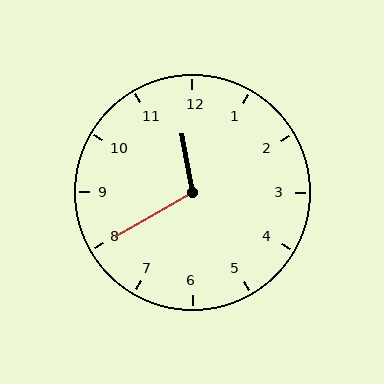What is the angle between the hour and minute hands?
Approximately 110 degrees.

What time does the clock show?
11:40.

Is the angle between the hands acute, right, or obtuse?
It is obtuse.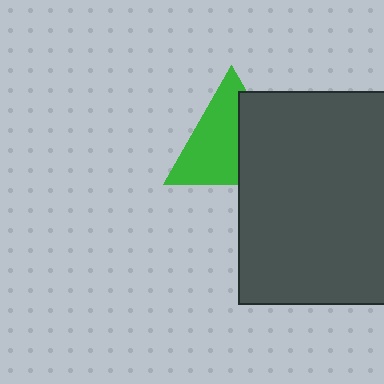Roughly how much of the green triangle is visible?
About half of it is visible (roughly 59%).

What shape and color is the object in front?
The object in front is a dark gray square.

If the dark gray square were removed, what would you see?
You would see the complete green triangle.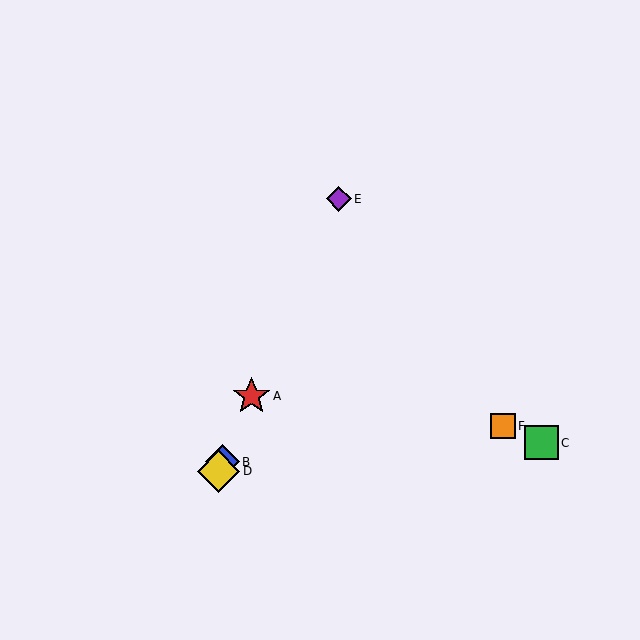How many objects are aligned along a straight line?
4 objects (A, B, D, E) are aligned along a straight line.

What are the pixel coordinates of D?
Object D is at (218, 471).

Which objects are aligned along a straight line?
Objects A, B, D, E are aligned along a straight line.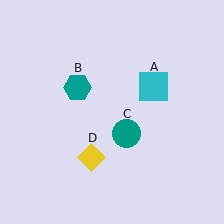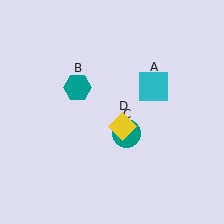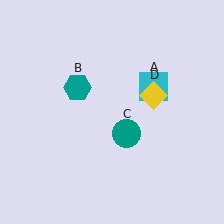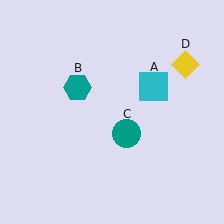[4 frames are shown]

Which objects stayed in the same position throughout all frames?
Cyan square (object A) and teal hexagon (object B) and teal circle (object C) remained stationary.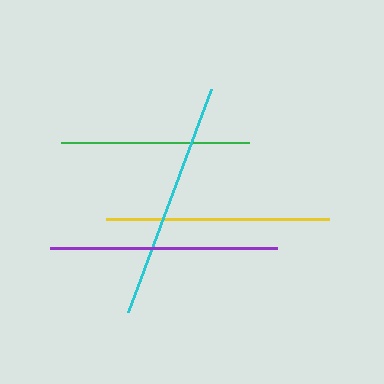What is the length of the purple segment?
The purple segment is approximately 227 pixels long.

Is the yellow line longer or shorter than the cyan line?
The cyan line is longer than the yellow line.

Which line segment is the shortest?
The green line is the shortest at approximately 188 pixels.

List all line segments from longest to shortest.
From longest to shortest: cyan, purple, yellow, green.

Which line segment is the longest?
The cyan line is the longest at approximately 238 pixels.